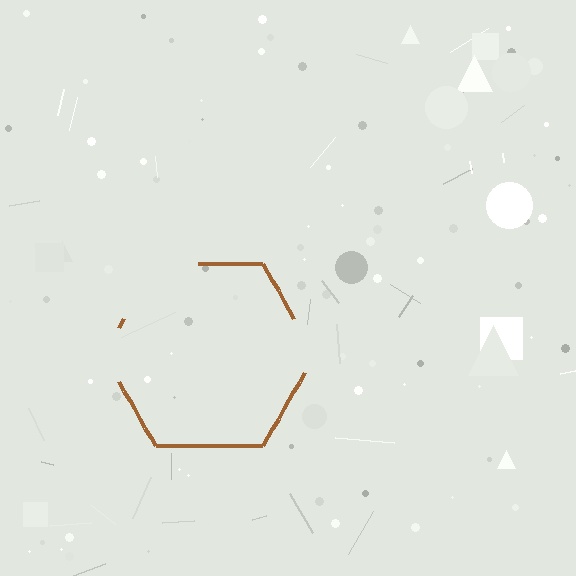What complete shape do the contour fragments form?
The contour fragments form a hexagon.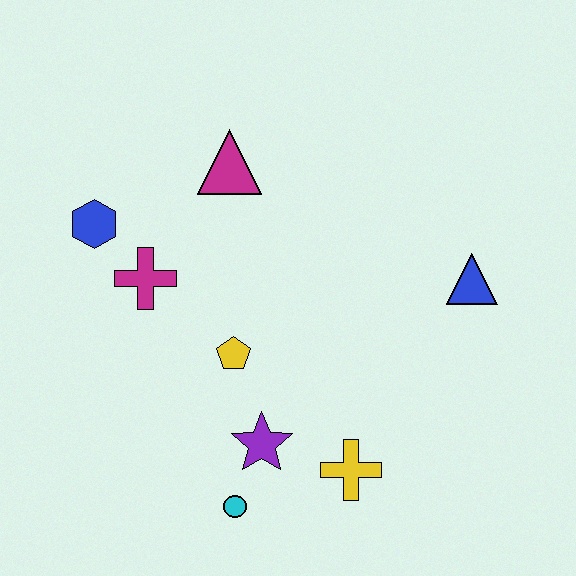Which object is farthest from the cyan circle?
The magenta triangle is farthest from the cyan circle.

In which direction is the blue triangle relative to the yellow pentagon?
The blue triangle is to the right of the yellow pentagon.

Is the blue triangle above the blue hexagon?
No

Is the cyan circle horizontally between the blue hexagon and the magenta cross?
No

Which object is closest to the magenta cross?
The blue hexagon is closest to the magenta cross.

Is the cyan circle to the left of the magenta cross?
No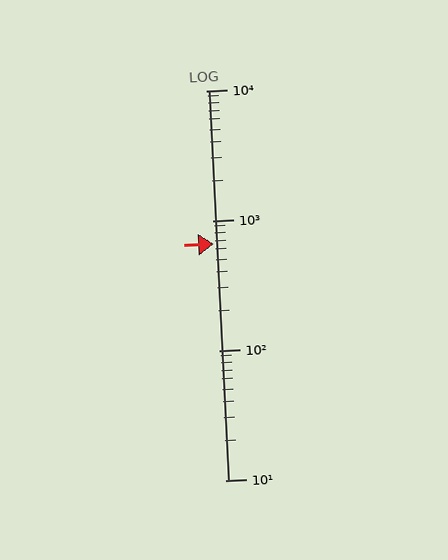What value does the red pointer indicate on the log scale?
The pointer indicates approximately 660.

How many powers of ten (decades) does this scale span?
The scale spans 3 decades, from 10 to 10000.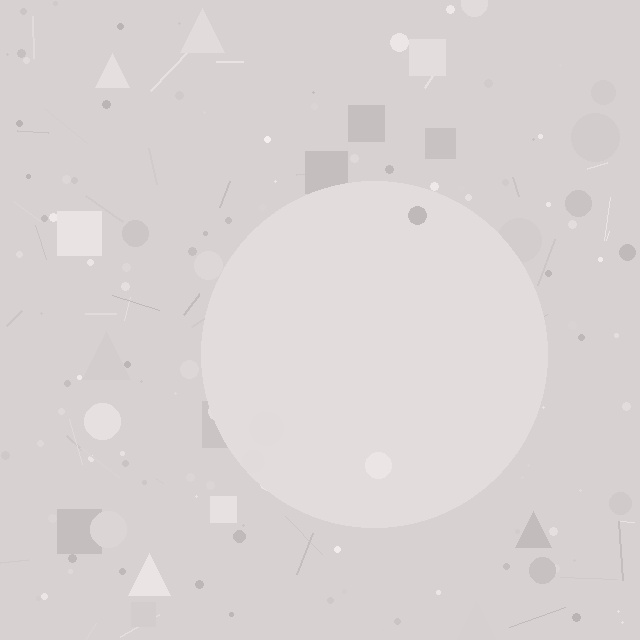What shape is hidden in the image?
A circle is hidden in the image.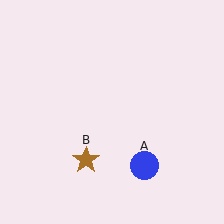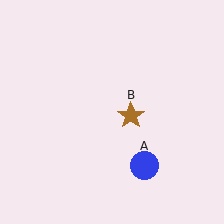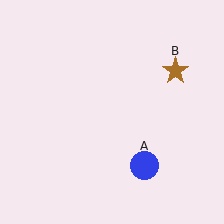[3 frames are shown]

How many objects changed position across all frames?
1 object changed position: brown star (object B).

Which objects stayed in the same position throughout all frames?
Blue circle (object A) remained stationary.